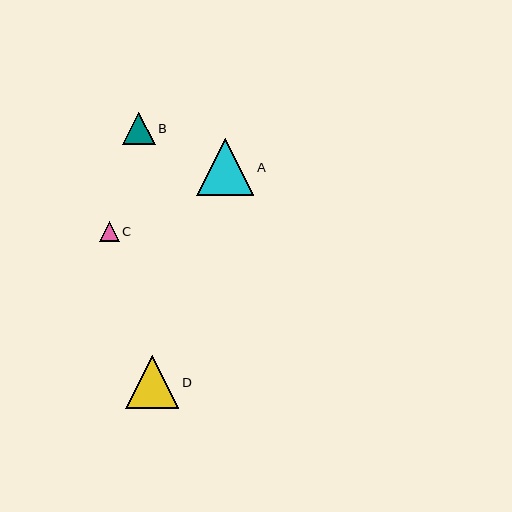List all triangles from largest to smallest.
From largest to smallest: A, D, B, C.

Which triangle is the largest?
Triangle A is the largest with a size of approximately 57 pixels.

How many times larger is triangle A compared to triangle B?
Triangle A is approximately 1.7 times the size of triangle B.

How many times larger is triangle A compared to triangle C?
Triangle A is approximately 2.8 times the size of triangle C.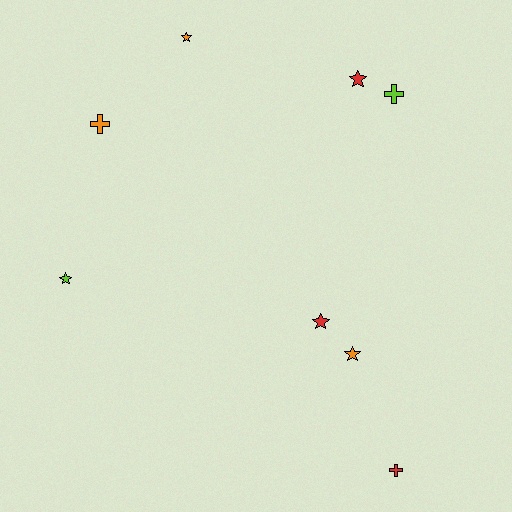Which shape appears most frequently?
Star, with 5 objects.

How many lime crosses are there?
There is 1 lime cross.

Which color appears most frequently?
Orange, with 3 objects.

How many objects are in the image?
There are 8 objects.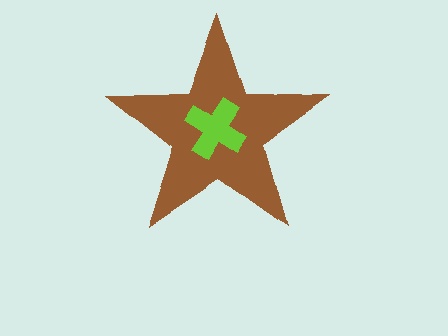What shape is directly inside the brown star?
The lime cross.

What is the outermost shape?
The brown star.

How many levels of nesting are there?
2.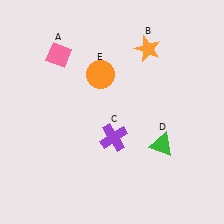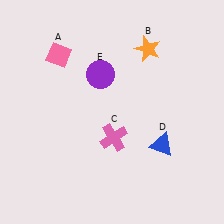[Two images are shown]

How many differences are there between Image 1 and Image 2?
There are 3 differences between the two images.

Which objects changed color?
C changed from purple to pink. D changed from green to blue. E changed from orange to purple.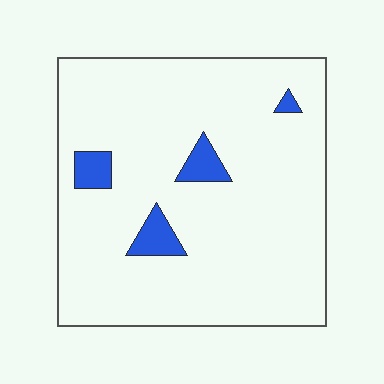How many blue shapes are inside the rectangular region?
4.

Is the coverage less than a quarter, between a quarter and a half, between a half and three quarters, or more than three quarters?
Less than a quarter.